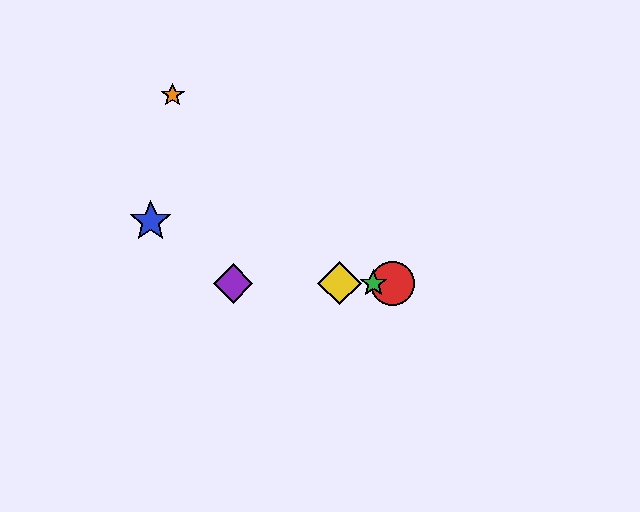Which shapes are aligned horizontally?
The red circle, the green star, the yellow diamond, the purple diamond are aligned horizontally.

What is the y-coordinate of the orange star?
The orange star is at y≈95.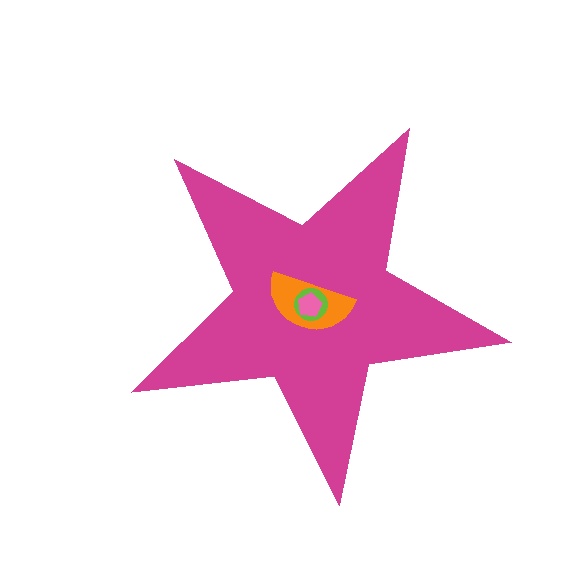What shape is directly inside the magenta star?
The orange semicircle.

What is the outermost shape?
The magenta star.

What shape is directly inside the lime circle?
The pink pentagon.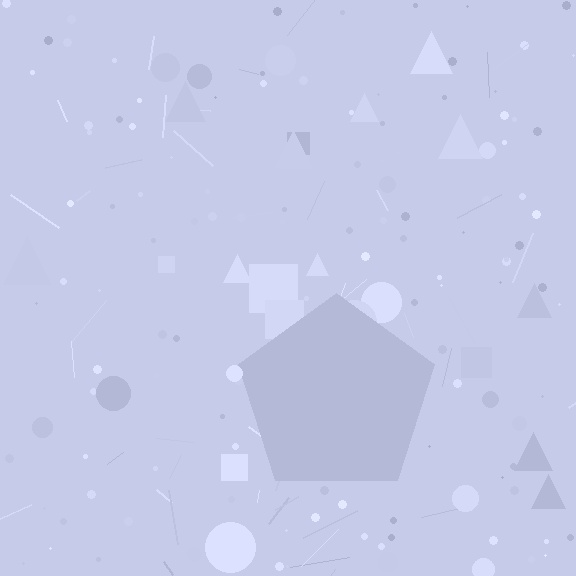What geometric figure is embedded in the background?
A pentagon is embedded in the background.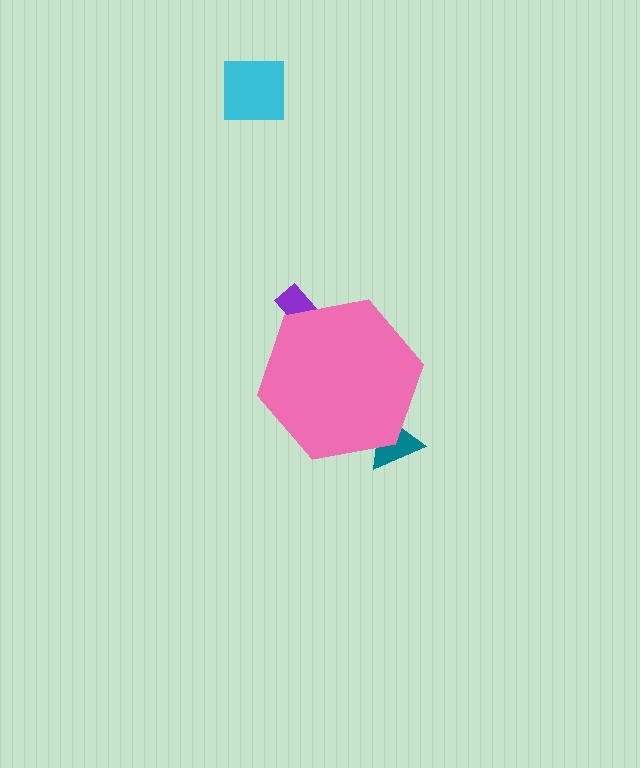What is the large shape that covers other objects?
A pink hexagon.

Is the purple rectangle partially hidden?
Yes, the purple rectangle is partially hidden behind the pink hexagon.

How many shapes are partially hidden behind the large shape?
2 shapes are partially hidden.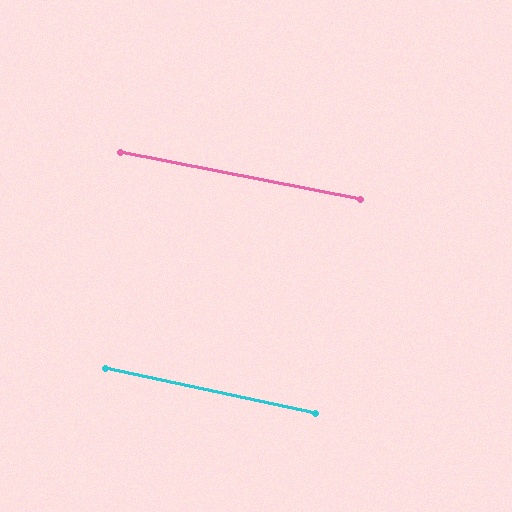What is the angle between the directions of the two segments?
Approximately 1 degree.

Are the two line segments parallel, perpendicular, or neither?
Parallel — their directions differ by only 1.0°.